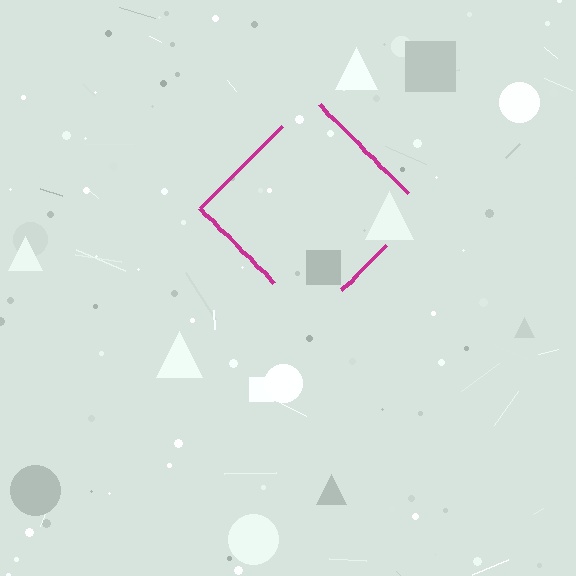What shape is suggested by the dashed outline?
The dashed outline suggests a diamond.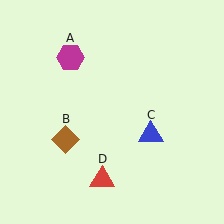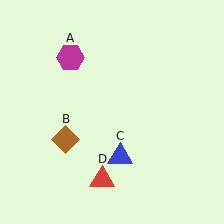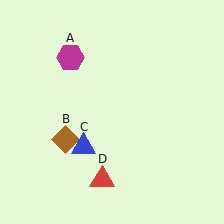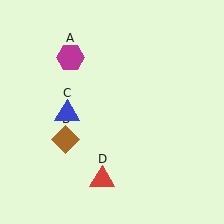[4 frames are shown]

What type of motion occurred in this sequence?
The blue triangle (object C) rotated clockwise around the center of the scene.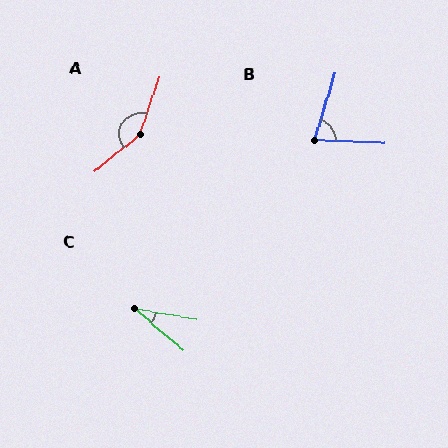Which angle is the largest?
A, at approximately 148 degrees.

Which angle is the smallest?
C, at approximately 31 degrees.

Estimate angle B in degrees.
Approximately 74 degrees.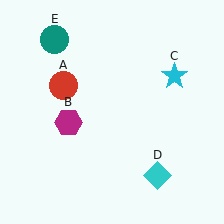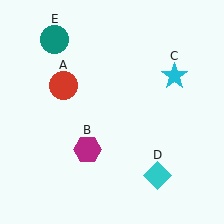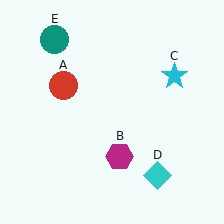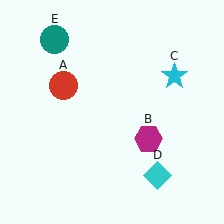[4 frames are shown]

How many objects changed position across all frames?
1 object changed position: magenta hexagon (object B).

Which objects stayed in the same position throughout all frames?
Red circle (object A) and cyan star (object C) and cyan diamond (object D) and teal circle (object E) remained stationary.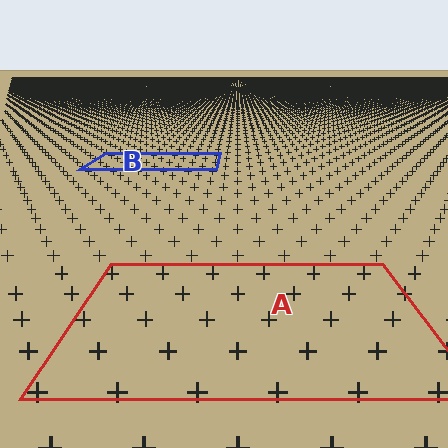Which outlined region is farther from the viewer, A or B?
Region B is farther from the viewer — the texture elements inside it appear smaller and more densely packed.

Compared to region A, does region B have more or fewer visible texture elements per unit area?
Region B has more texture elements per unit area — they are packed more densely because it is farther away.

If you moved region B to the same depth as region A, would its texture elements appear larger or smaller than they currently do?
They would appear larger. At a closer depth, the same texture elements are projected at a bigger on-screen size.